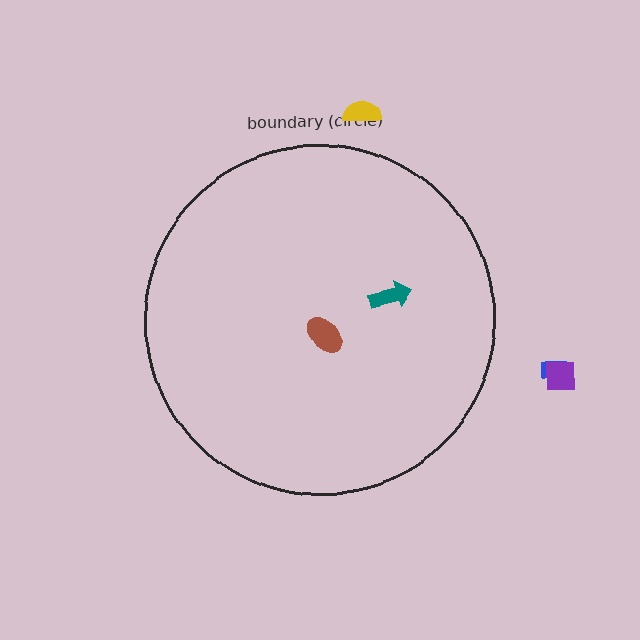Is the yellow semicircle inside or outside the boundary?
Outside.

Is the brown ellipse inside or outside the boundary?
Inside.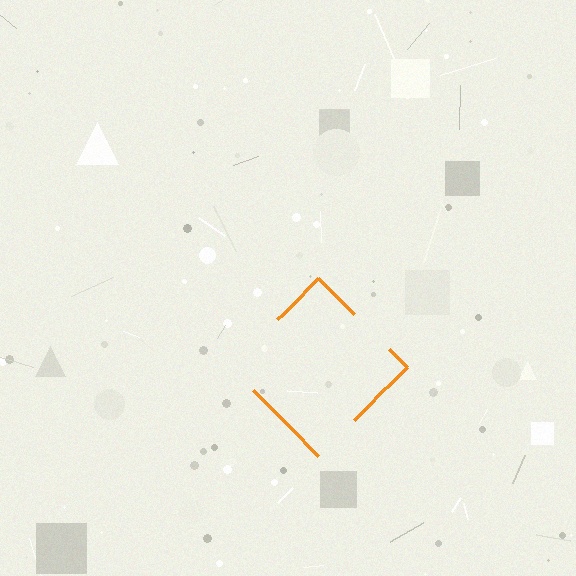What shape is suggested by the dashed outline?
The dashed outline suggests a diamond.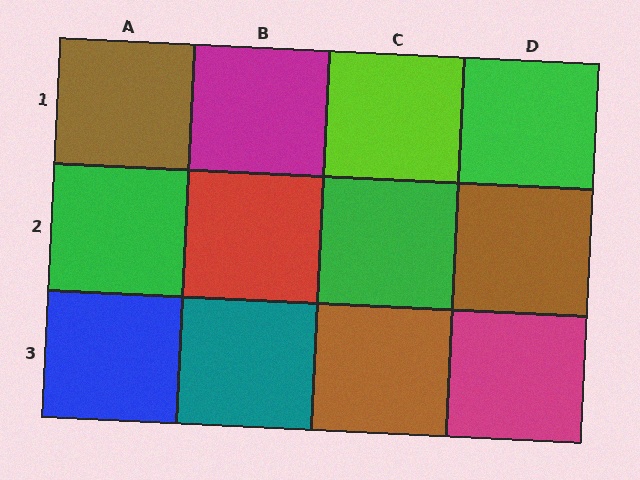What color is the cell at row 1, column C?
Lime.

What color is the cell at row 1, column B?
Magenta.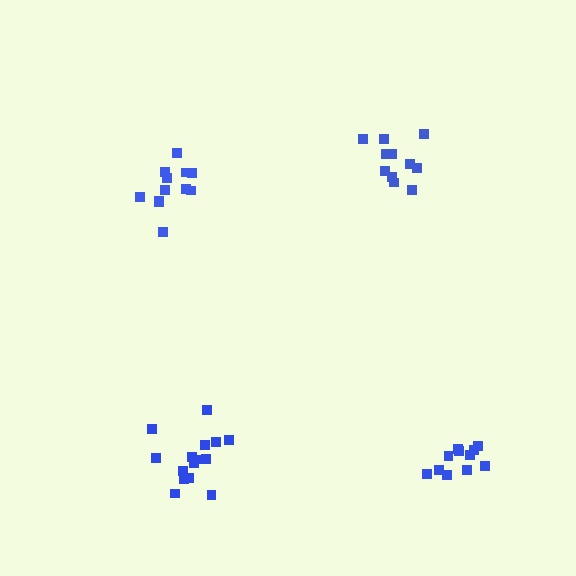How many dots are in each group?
Group 1: 15 dots, Group 2: 11 dots, Group 3: 12 dots, Group 4: 11 dots (49 total).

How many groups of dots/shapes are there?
There are 4 groups.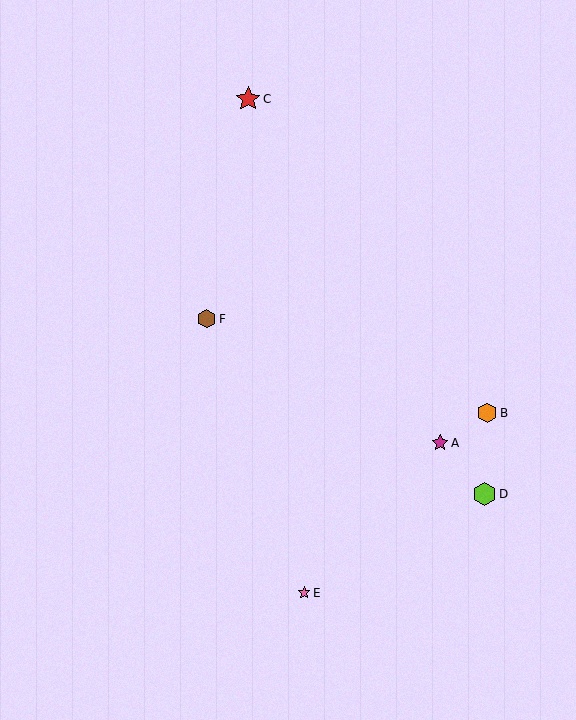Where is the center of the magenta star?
The center of the magenta star is at (440, 443).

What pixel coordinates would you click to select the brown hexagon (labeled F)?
Click at (207, 319) to select the brown hexagon F.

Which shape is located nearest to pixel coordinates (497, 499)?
The lime hexagon (labeled D) at (485, 494) is nearest to that location.